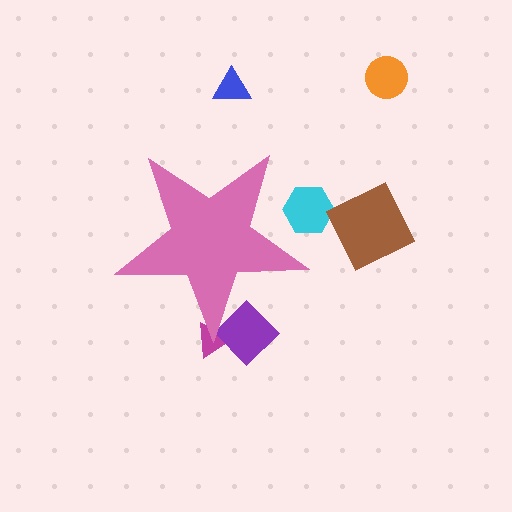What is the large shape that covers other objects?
A pink star.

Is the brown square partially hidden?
No, the brown square is fully visible.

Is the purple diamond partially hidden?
Yes, the purple diamond is partially hidden behind the pink star.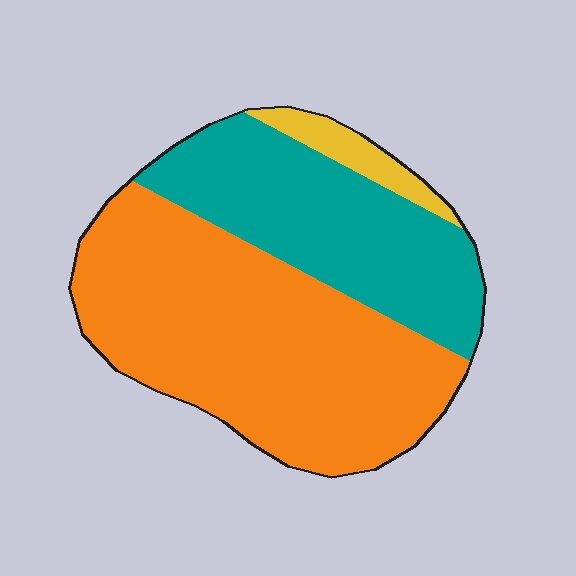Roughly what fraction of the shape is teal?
Teal covers about 35% of the shape.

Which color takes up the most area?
Orange, at roughly 60%.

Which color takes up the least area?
Yellow, at roughly 5%.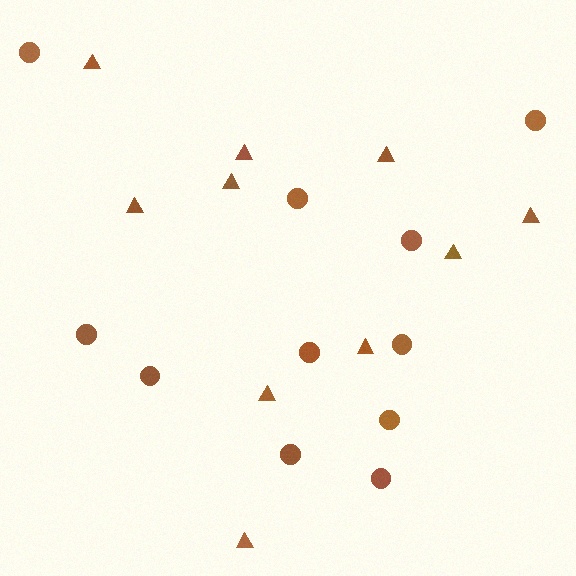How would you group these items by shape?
There are 2 groups: one group of circles (11) and one group of triangles (10).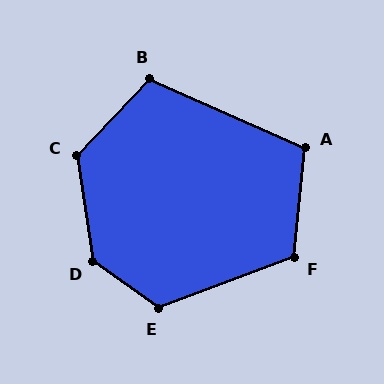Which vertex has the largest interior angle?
D, at approximately 134 degrees.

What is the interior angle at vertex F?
Approximately 116 degrees (obtuse).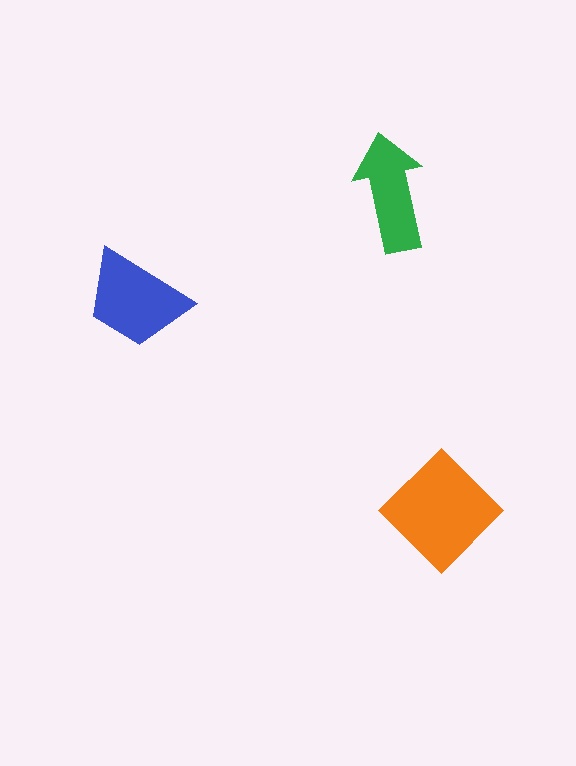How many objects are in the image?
There are 3 objects in the image.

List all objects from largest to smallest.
The orange diamond, the blue trapezoid, the green arrow.